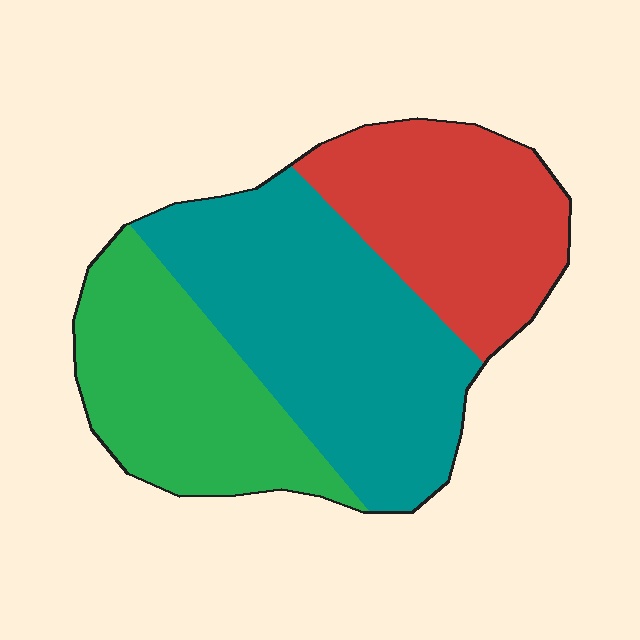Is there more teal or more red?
Teal.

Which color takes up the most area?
Teal, at roughly 45%.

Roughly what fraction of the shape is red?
Red covers about 30% of the shape.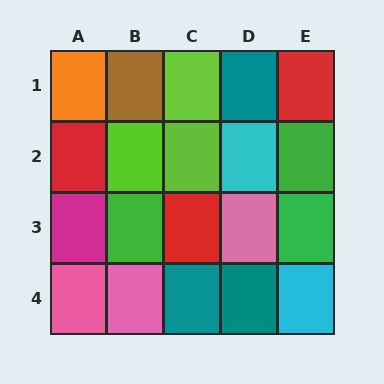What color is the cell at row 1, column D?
Teal.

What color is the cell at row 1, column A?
Orange.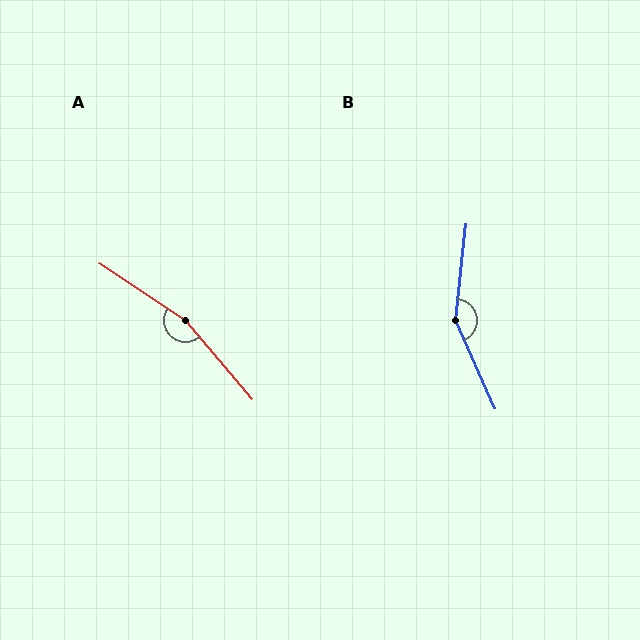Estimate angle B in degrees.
Approximately 150 degrees.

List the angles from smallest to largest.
B (150°), A (163°).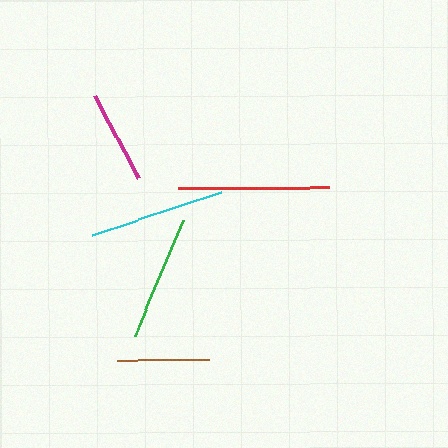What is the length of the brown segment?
The brown segment is approximately 92 pixels long.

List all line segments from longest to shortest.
From longest to shortest: red, cyan, green, magenta, brown.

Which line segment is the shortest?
The brown line is the shortest at approximately 92 pixels.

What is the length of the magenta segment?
The magenta segment is approximately 93 pixels long.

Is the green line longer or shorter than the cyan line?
The cyan line is longer than the green line.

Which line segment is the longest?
The red line is the longest at approximately 151 pixels.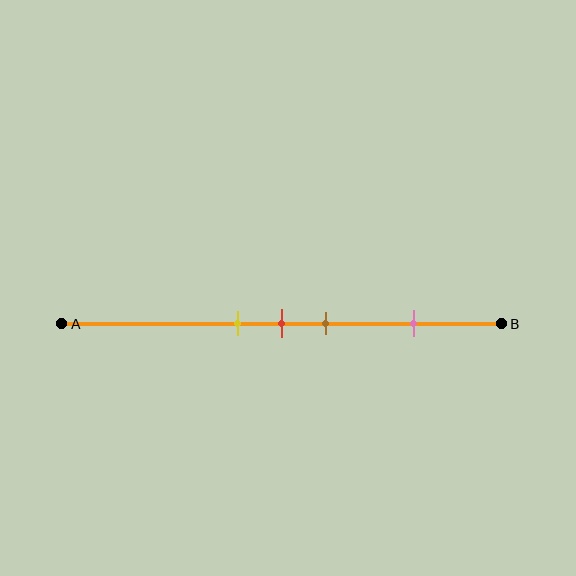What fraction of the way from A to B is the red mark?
The red mark is approximately 50% (0.5) of the way from A to B.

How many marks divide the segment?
There are 4 marks dividing the segment.